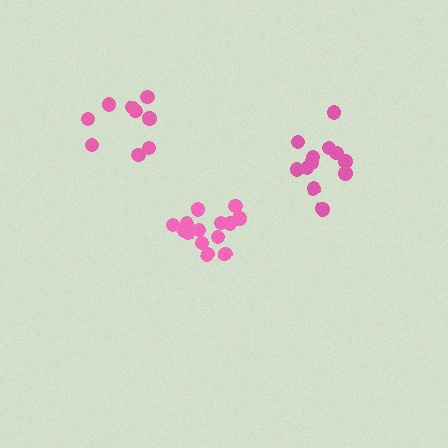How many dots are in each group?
Group 1: 15 dots, Group 2: 9 dots, Group 3: 12 dots (36 total).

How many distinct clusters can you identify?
There are 3 distinct clusters.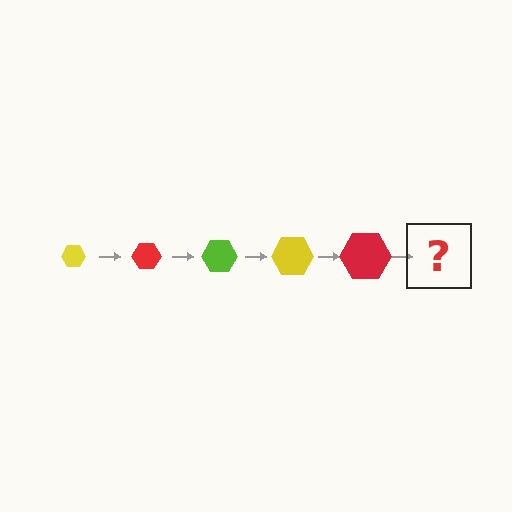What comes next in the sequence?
The next element should be a lime hexagon, larger than the previous one.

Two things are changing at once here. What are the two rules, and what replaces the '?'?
The two rules are that the hexagon grows larger each step and the color cycles through yellow, red, and lime. The '?' should be a lime hexagon, larger than the previous one.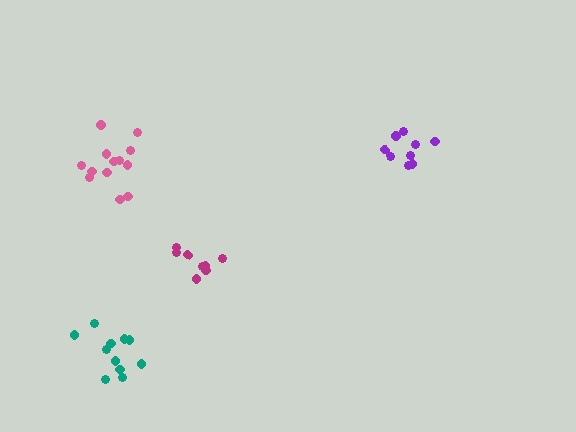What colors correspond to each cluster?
The clusters are colored: purple, magenta, pink, teal.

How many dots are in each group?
Group 1: 9 dots, Group 2: 8 dots, Group 3: 13 dots, Group 4: 11 dots (41 total).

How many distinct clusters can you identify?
There are 4 distinct clusters.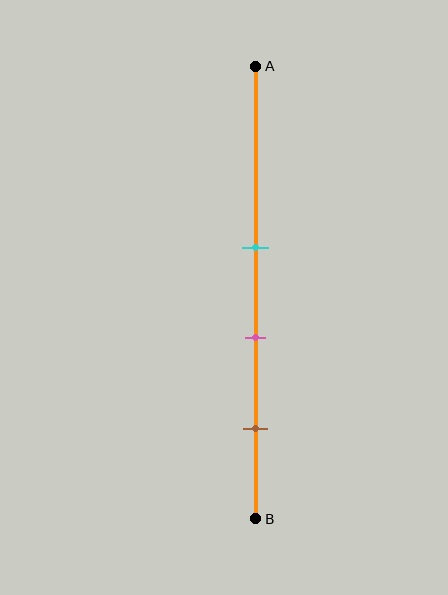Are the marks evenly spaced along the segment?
Yes, the marks are approximately evenly spaced.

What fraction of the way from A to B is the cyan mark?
The cyan mark is approximately 40% (0.4) of the way from A to B.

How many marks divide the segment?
There are 3 marks dividing the segment.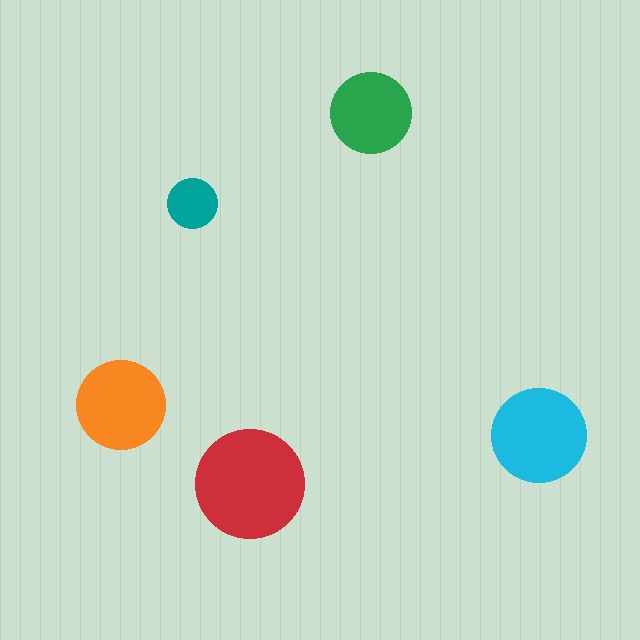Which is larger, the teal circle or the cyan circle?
The cyan one.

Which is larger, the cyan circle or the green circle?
The cyan one.